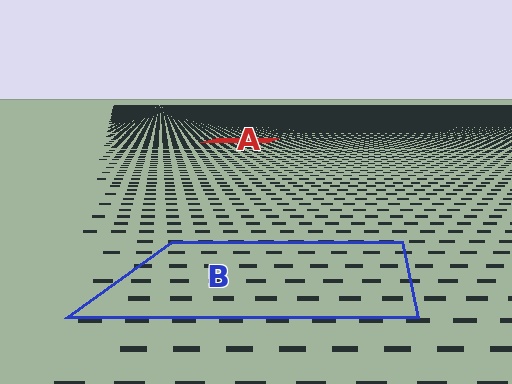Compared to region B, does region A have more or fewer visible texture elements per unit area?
Region A has more texture elements per unit area — they are packed more densely because it is farther away.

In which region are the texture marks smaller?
The texture marks are smaller in region A, because it is farther away.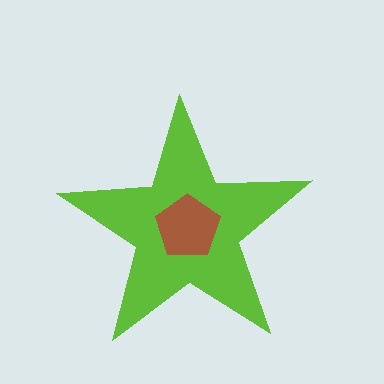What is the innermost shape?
The brown pentagon.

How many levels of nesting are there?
2.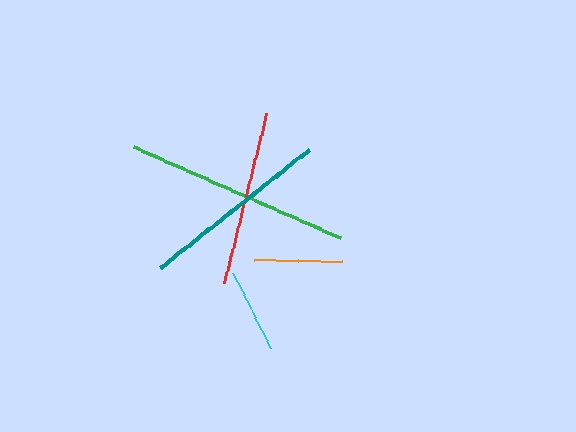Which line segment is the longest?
The green line is the longest at approximately 226 pixels.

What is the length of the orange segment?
The orange segment is approximately 88 pixels long.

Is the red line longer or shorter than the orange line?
The red line is longer than the orange line.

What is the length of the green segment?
The green segment is approximately 226 pixels long.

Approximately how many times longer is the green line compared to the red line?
The green line is approximately 1.3 times the length of the red line.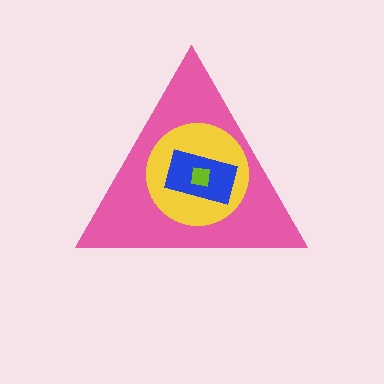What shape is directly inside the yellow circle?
The blue rectangle.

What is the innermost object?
The lime square.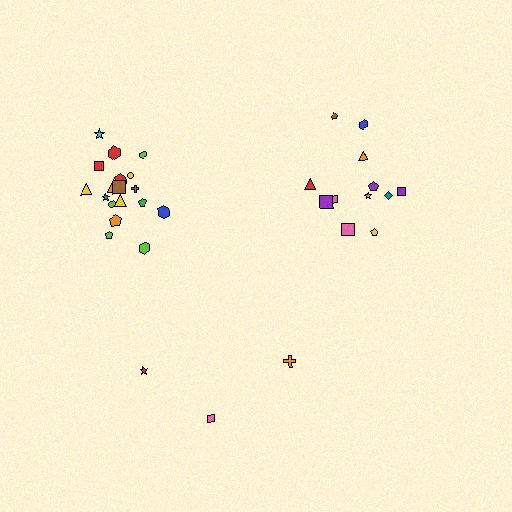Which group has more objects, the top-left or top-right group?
The top-left group.